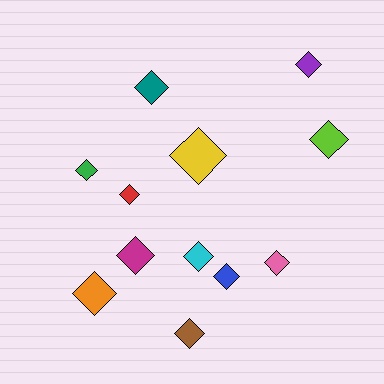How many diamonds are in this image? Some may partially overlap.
There are 12 diamonds.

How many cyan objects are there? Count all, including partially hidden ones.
There is 1 cyan object.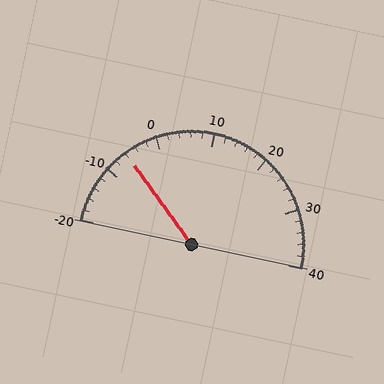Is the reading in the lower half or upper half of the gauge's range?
The reading is in the lower half of the range (-20 to 40).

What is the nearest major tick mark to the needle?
The nearest major tick mark is -10.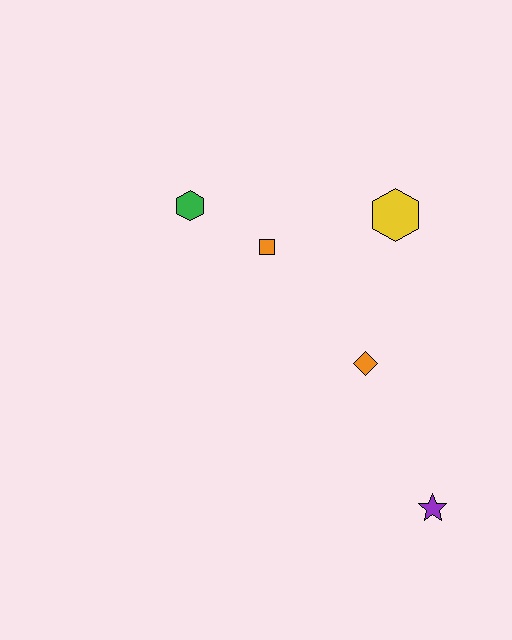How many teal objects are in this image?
There are no teal objects.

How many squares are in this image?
There is 1 square.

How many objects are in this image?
There are 5 objects.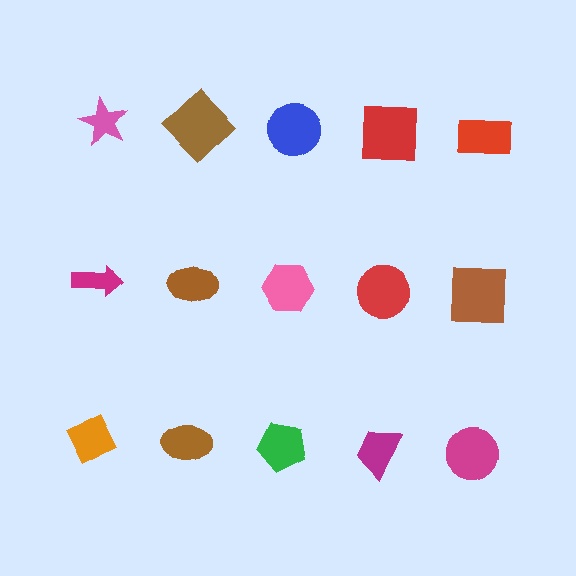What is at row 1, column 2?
A brown diamond.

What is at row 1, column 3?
A blue circle.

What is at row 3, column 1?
An orange diamond.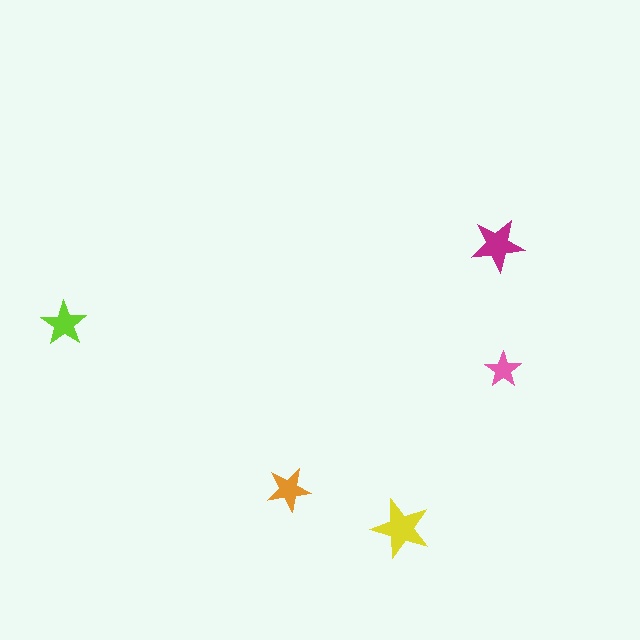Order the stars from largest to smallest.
the yellow one, the magenta one, the lime one, the orange one, the pink one.